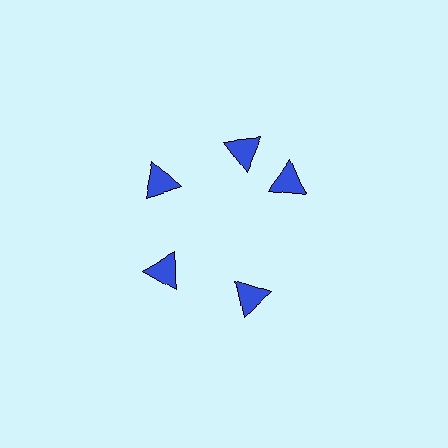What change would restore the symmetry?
The symmetry would be restored by rotating it back into even spacing with its neighbors so that all 5 triangles sit at equal angles and equal distance from the center.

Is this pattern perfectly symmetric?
No. The 5 blue triangles are arranged in a ring, but one element near the 3 o'clock position is rotated out of alignment along the ring, breaking the 5-fold rotational symmetry.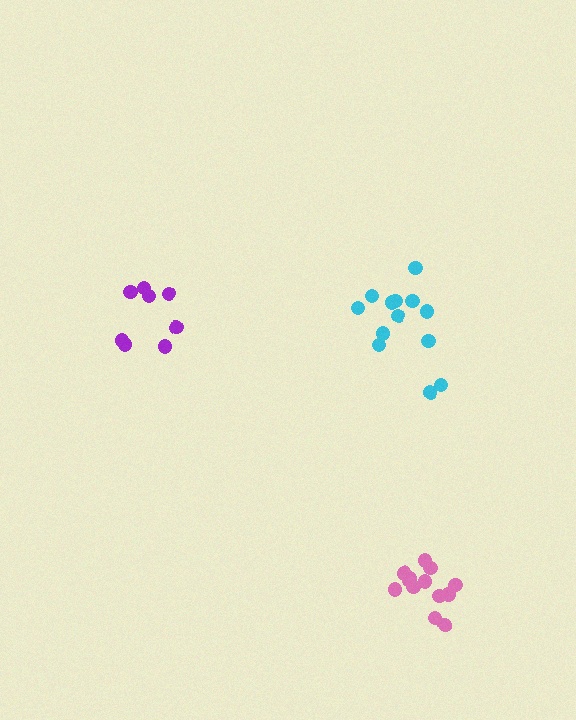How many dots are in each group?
Group 1: 13 dots, Group 2: 8 dots, Group 3: 14 dots (35 total).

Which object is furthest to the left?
The purple cluster is leftmost.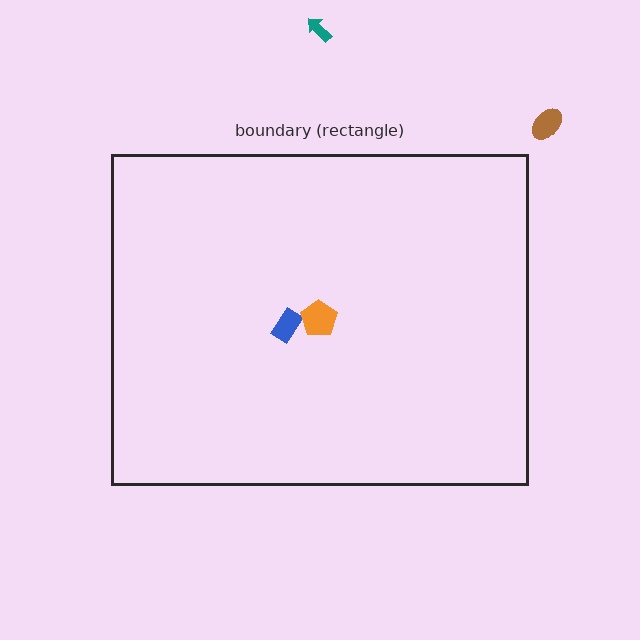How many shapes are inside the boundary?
2 inside, 2 outside.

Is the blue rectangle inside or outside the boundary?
Inside.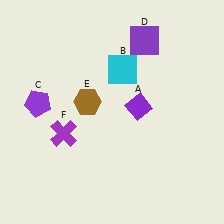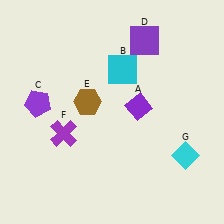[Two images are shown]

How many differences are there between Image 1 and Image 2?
There is 1 difference between the two images.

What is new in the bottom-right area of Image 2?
A cyan diamond (G) was added in the bottom-right area of Image 2.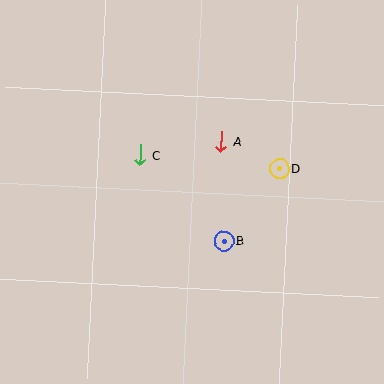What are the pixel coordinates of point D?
Point D is at (279, 168).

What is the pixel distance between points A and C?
The distance between A and C is 83 pixels.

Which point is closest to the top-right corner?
Point D is closest to the top-right corner.